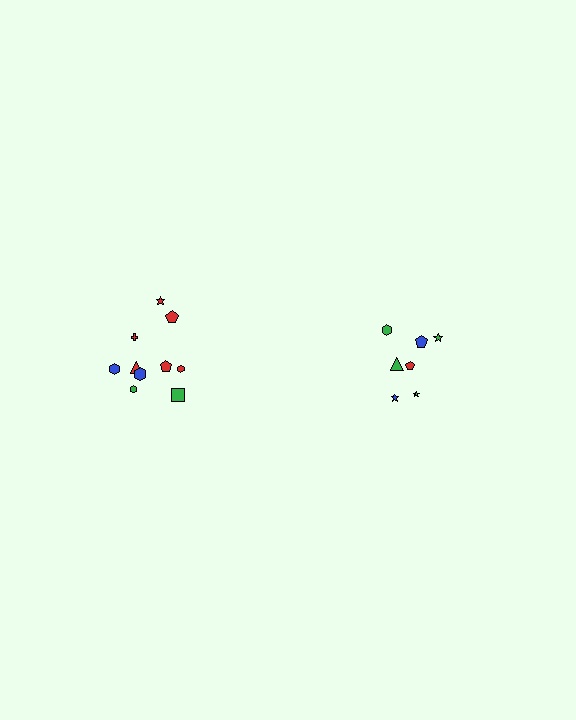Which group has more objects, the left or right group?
The left group.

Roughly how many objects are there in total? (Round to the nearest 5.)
Roughly 15 objects in total.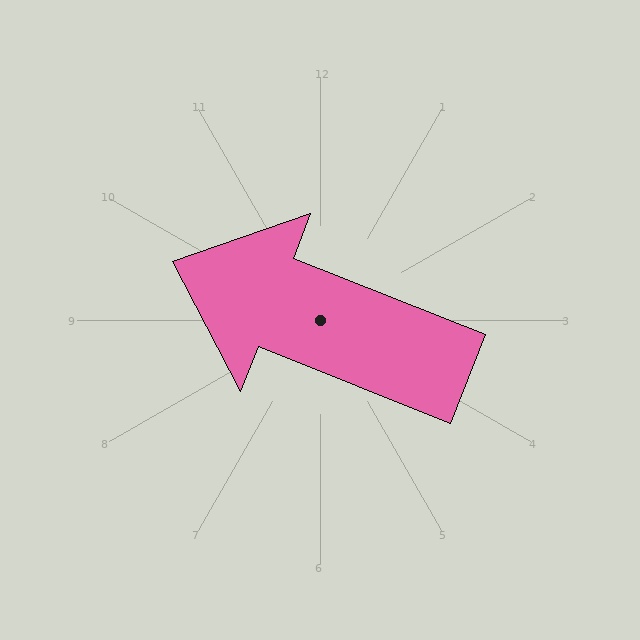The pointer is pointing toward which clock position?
Roughly 10 o'clock.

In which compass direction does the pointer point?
West.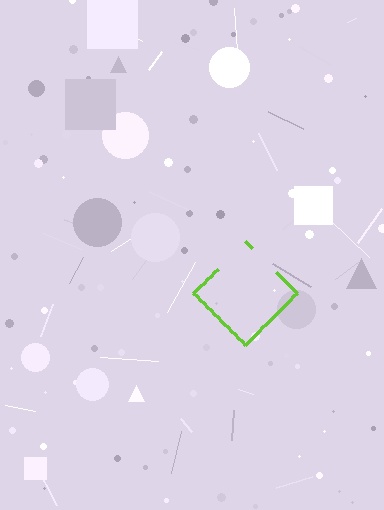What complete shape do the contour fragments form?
The contour fragments form a diamond.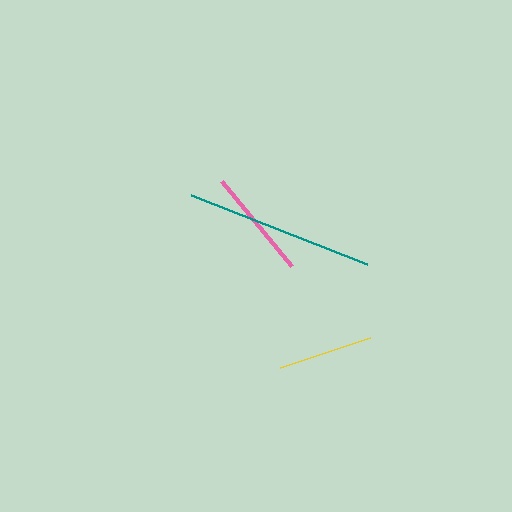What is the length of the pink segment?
The pink segment is approximately 111 pixels long.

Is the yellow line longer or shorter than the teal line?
The teal line is longer than the yellow line.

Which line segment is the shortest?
The yellow line is the shortest at approximately 96 pixels.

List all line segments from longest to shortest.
From longest to shortest: teal, pink, yellow.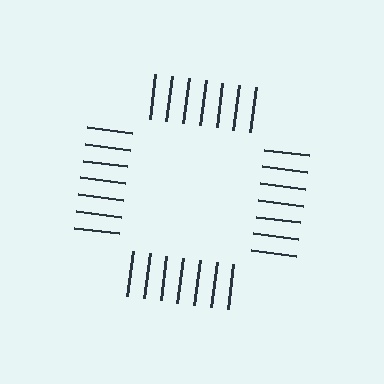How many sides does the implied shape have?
4 sides — the line-ends trace a square.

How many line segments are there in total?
28 — 7 along each of the 4 edges.